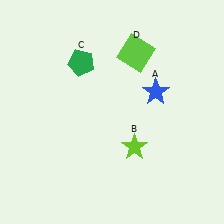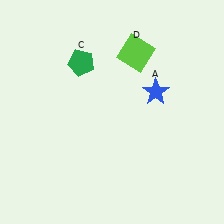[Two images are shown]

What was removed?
The lime star (B) was removed in Image 2.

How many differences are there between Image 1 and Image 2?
There is 1 difference between the two images.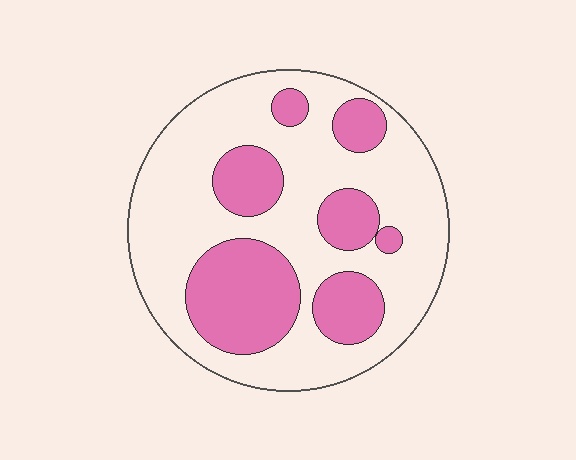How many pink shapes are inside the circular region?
7.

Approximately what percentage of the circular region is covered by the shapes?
Approximately 30%.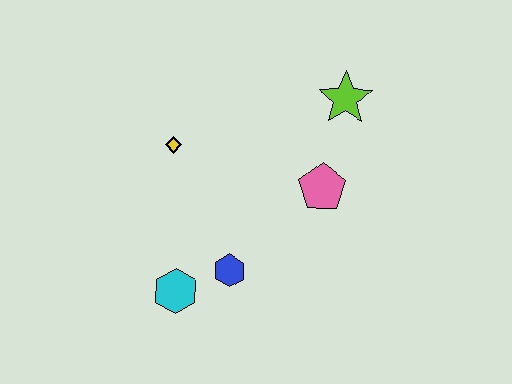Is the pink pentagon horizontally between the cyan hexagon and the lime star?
Yes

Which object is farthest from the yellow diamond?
The lime star is farthest from the yellow diamond.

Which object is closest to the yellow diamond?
The blue hexagon is closest to the yellow diamond.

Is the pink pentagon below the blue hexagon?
No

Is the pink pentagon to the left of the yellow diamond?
No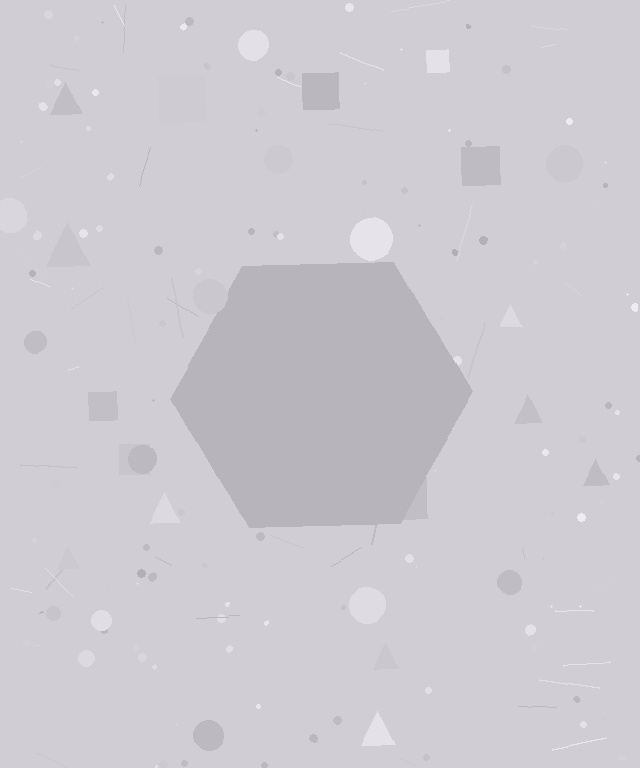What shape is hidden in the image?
A hexagon is hidden in the image.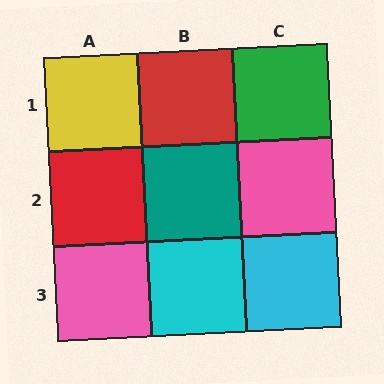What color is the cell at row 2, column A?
Red.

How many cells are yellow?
1 cell is yellow.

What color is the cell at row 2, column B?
Teal.